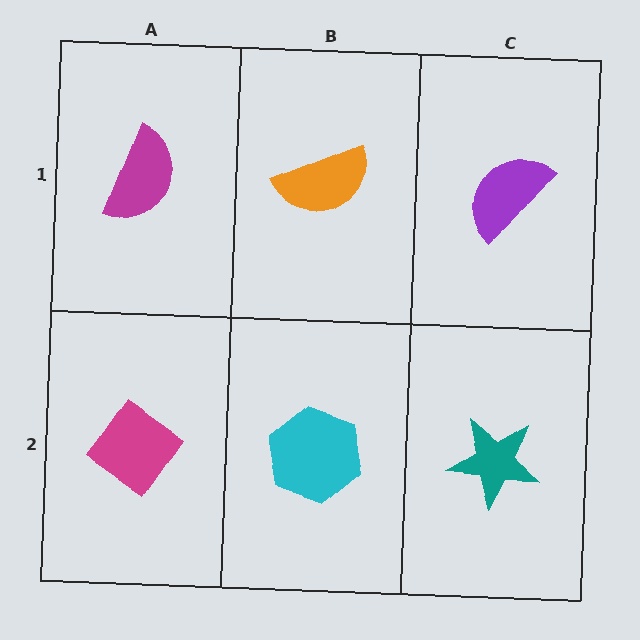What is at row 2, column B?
A cyan hexagon.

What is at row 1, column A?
A magenta semicircle.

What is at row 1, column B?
An orange semicircle.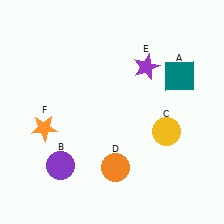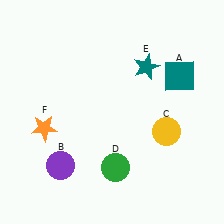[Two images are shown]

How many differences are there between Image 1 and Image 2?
There are 2 differences between the two images.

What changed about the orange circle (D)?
In Image 1, D is orange. In Image 2, it changed to green.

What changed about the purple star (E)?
In Image 1, E is purple. In Image 2, it changed to teal.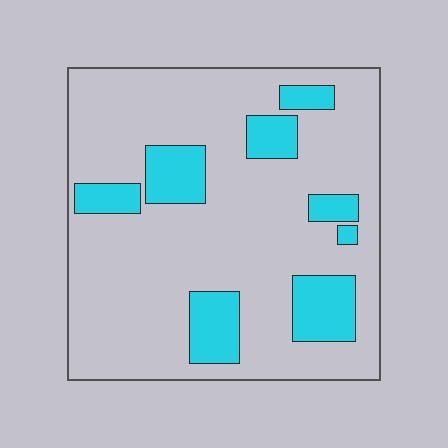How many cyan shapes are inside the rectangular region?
8.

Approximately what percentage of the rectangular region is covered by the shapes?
Approximately 20%.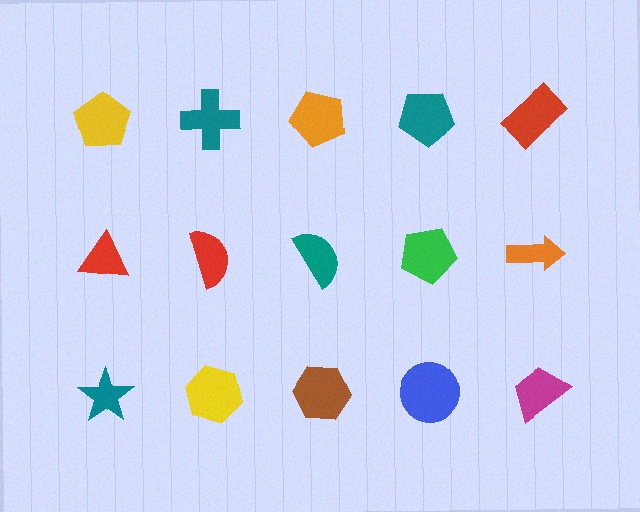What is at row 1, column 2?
A teal cross.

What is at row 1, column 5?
A red rectangle.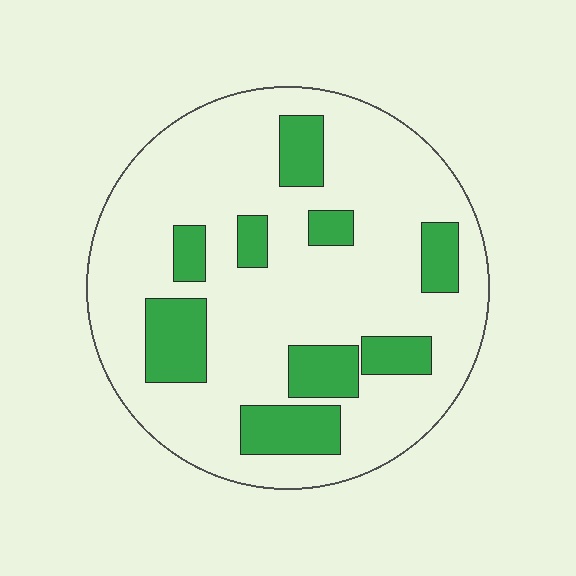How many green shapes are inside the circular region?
9.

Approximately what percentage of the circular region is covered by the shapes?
Approximately 20%.